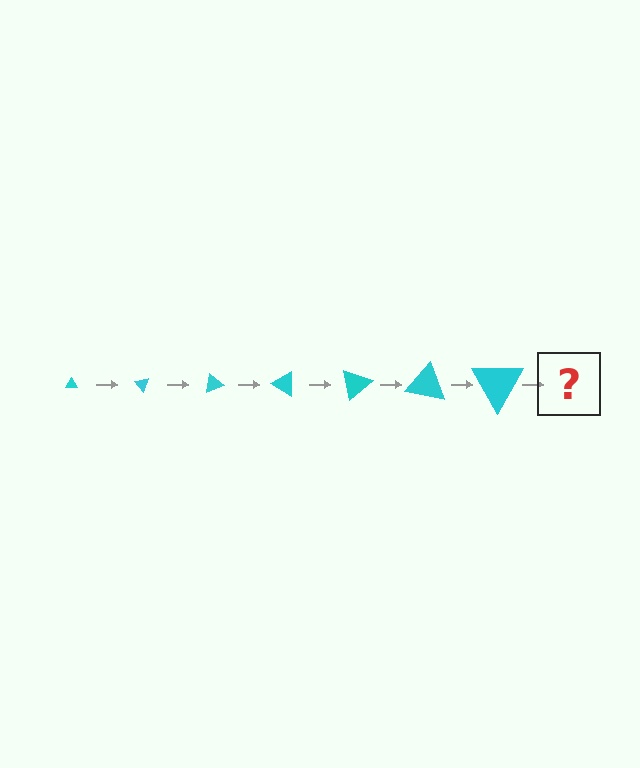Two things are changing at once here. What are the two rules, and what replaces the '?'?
The two rules are that the triangle grows larger each step and it rotates 50 degrees each step. The '?' should be a triangle, larger than the previous one and rotated 350 degrees from the start.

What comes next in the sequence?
The next element should be a triangle, larger than the previous one and rotated 350 degrees from the start.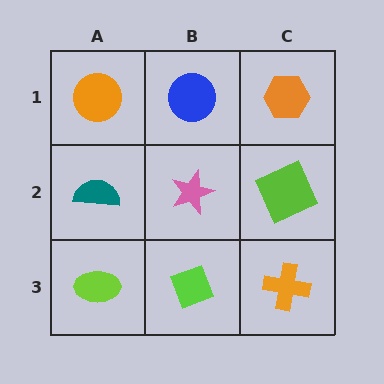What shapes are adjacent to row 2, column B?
A blue circle (row 1, column B), a lime diamond (row 3, column B), a teal semicircle (row 2, column A), a lime square (row 2, column C).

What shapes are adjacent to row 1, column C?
A lime square (row 2, column C), a blue circle (row 1, column B).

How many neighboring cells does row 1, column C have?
2.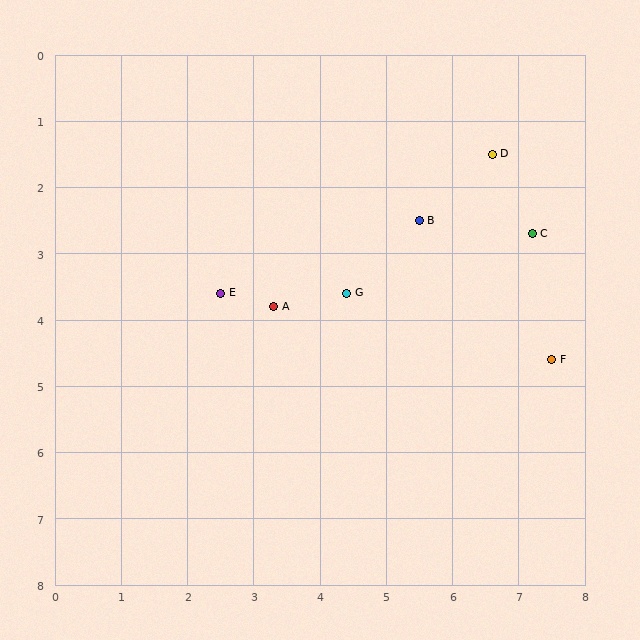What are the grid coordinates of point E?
Point E is at approximately (2.5, 3.6).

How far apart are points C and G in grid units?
Points C and G are about 2.9 grid units apart.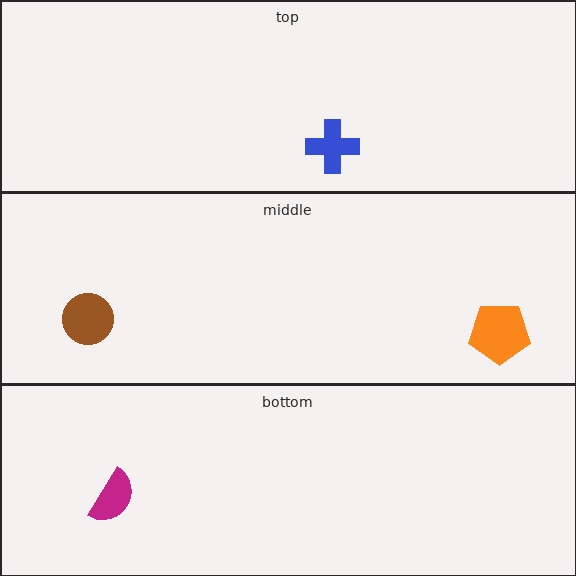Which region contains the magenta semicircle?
The bottom region.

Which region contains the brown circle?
The middle region.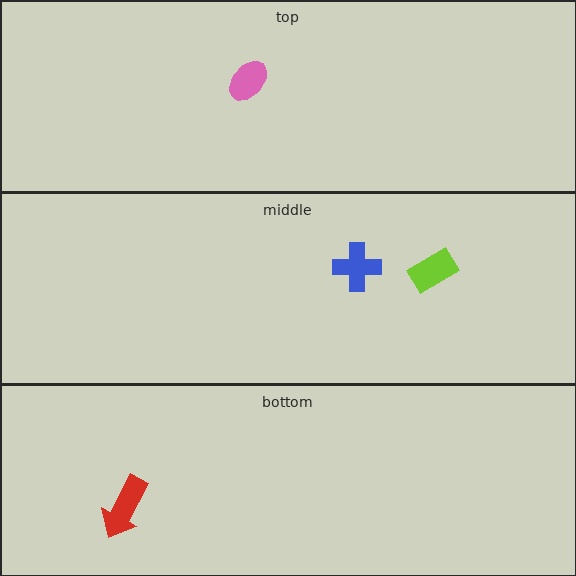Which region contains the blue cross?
The middle region.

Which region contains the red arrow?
The bottom region.